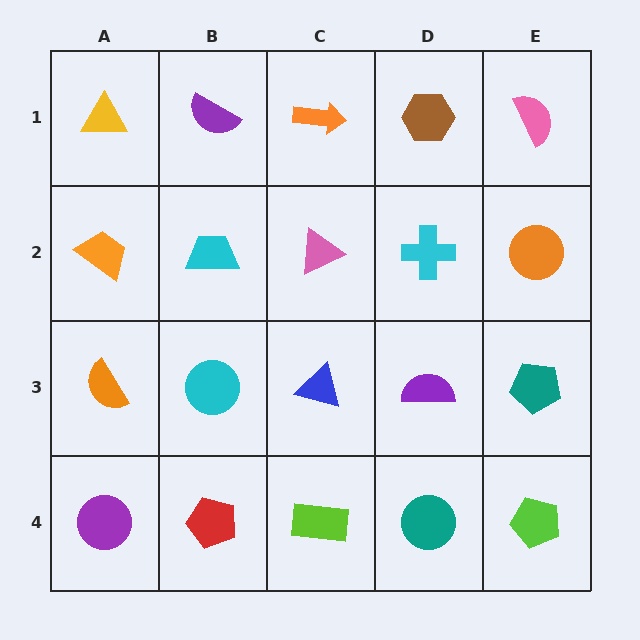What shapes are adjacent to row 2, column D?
A brown hexagon (row 1, column D), a purple semicircle (row 3, column D), a pink triangle (row 2, column C), an orange circle (row 2, column E).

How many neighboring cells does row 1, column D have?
3.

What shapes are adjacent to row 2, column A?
A yellow triangle (row 1, column A), an orange semicircle (row 3, column A), a cyan trapezoid (row 2, column B).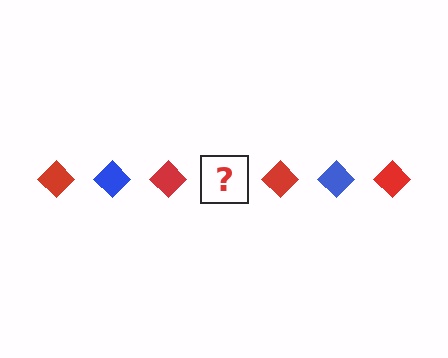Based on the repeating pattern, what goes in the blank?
The blank should be a blue diamond.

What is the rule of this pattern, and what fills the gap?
The rule is that the pattern cycles through red, blue diamonds. The gap should be filled with a blue diamond.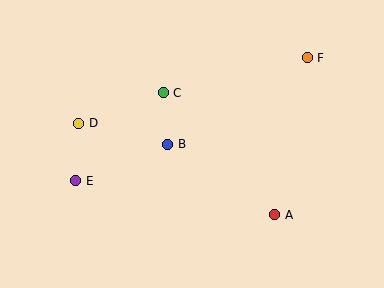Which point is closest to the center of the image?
Point B at (168, 144) is closest to the center.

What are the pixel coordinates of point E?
Point E is at (76, 181).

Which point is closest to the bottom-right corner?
Point A is closest to the bottom-right corner.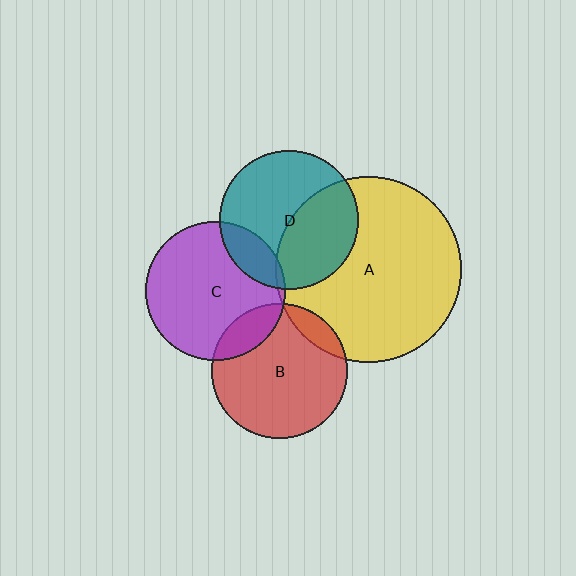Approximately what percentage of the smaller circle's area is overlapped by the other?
Approximately 10%.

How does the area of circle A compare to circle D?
Approximately 1.8 times.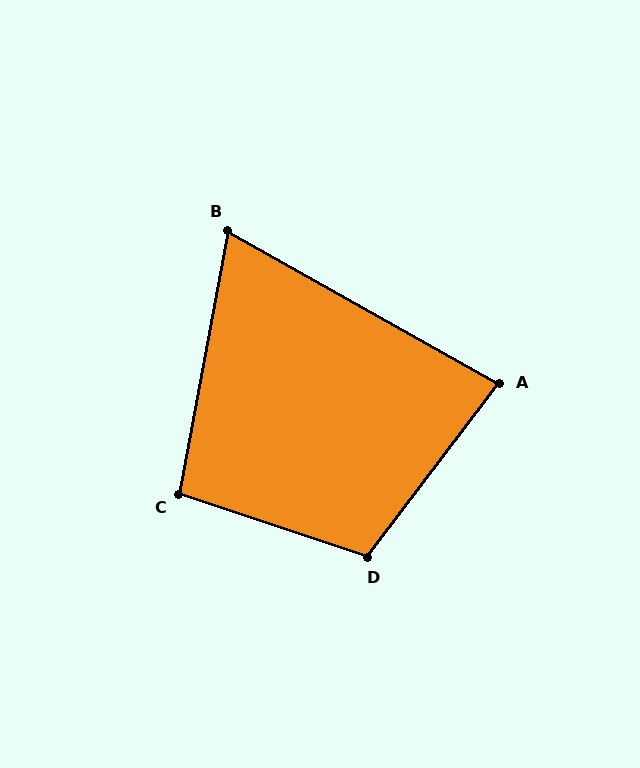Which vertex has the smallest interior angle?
B, at approximately 71 degrees.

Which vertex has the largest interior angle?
D, at approximately 109 degrees.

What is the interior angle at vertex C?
Approximately 98 degrees (obtuse).